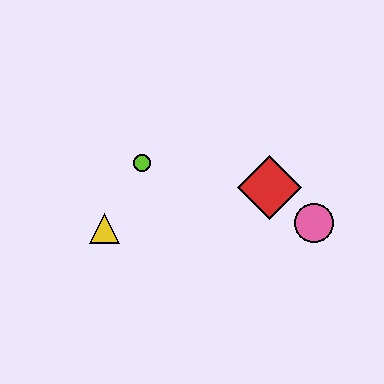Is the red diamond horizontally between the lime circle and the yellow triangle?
No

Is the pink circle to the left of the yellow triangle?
No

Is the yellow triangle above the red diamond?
No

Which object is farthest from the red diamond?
The yellow triangle is farthest from the red diamond.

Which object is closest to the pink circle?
The red diamond is closest to the pink circle.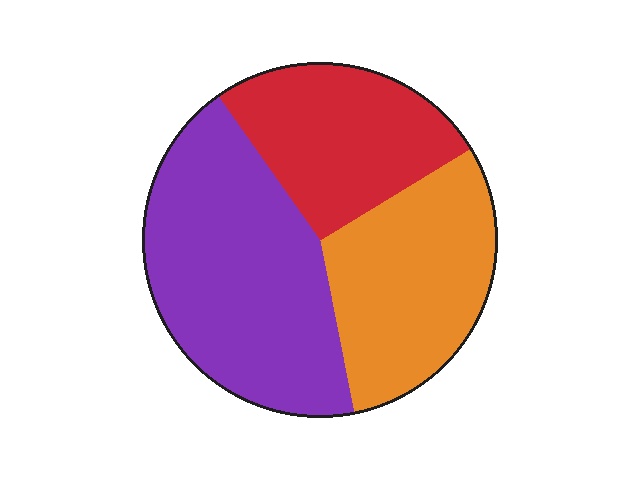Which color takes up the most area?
Purple, at roughly 45%.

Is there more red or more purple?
Purple.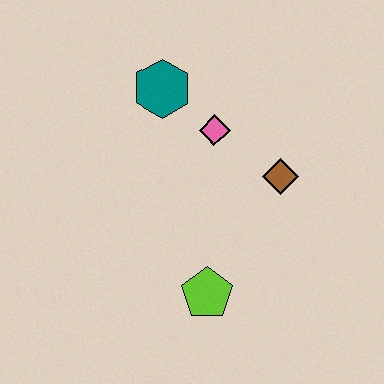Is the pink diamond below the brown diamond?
No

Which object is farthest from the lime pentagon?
The teal hexagon is farthest from the lime pentagon.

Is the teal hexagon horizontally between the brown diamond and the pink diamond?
No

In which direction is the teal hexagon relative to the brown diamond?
The teal hexagon is to the left of the brown diamond.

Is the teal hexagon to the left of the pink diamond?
Yes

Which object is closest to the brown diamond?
The pink diamond is closest to the brown diamond.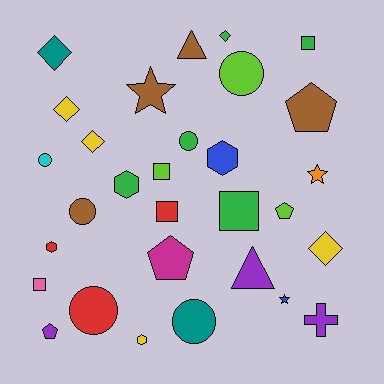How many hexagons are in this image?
There are 4 hexagons.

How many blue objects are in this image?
There are 2 blue objects.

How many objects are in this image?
There are 30 objects.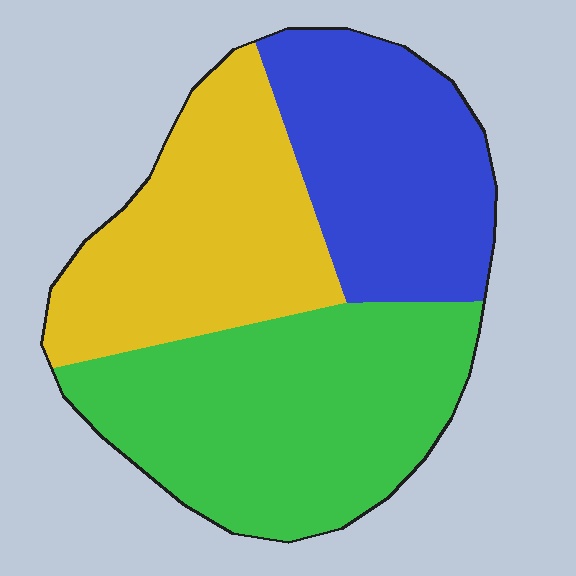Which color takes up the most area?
Green, at roughly 40%.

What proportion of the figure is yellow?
Yellow takes up between a sixth and a third of the figure.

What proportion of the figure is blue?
Blue covers about 30% of the figure.